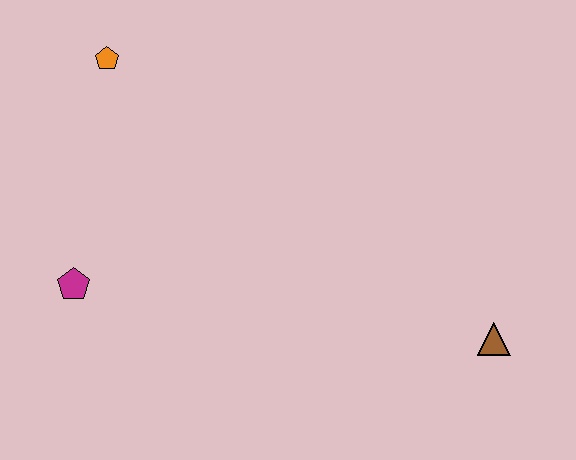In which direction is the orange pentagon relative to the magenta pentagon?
The orange pentagon is above the magenta pentagon.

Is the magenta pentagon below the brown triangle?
No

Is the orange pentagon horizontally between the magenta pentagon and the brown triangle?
Yes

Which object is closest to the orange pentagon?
The magenta pentagon is closest to the orange pentagon.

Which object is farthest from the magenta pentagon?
The brown triangle is farthest from the magenta pentagon.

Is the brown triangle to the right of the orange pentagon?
Yes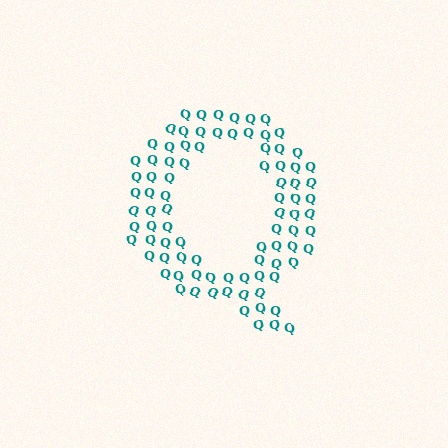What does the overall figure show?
The overall figure shows the letter Q.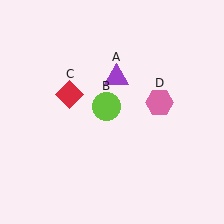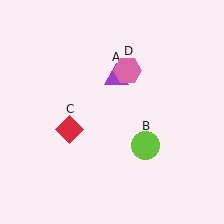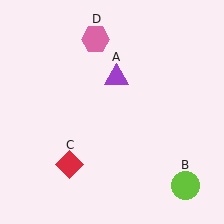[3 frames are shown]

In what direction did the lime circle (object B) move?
The lime circle (object B) moved down and to the right.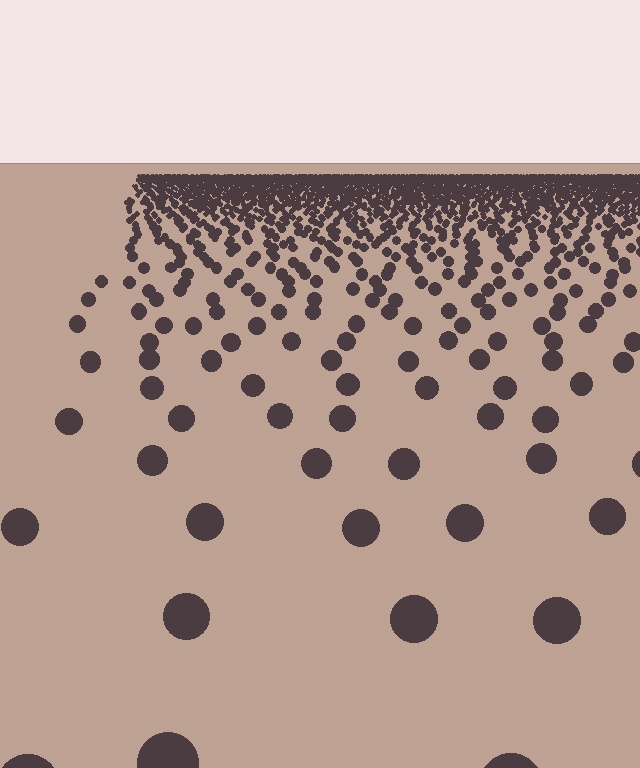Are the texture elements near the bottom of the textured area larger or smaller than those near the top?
Larger. Near the bottom, elements are closer to the viewer and appear at a bigger on-screen size.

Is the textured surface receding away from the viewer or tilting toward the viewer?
The surface is receding away from the viewer. Texture elements get smaller and denser toward the top.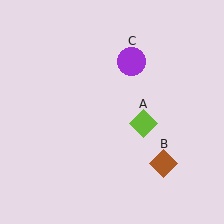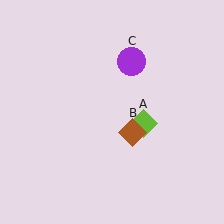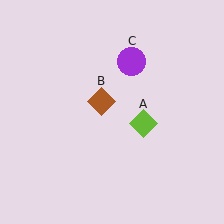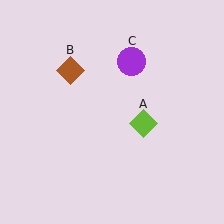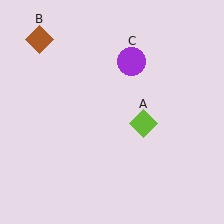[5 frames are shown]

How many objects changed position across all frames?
1 object changed position: brown diamond (object B).